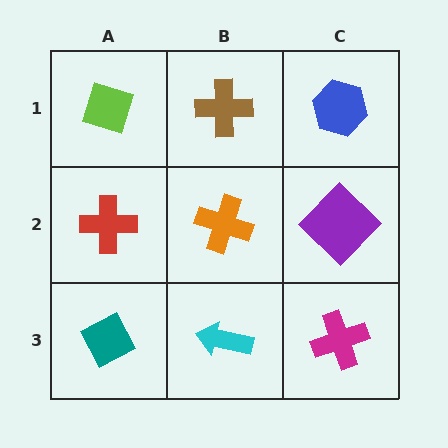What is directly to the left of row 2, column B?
A red cross.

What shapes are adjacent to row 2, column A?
A lime diamond (row 1, column A), a teal diamond (row 3, column A), an orange cross (row 2, column B).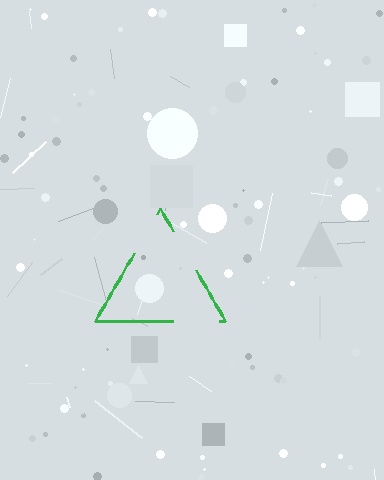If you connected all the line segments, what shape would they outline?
They would outline a triangle.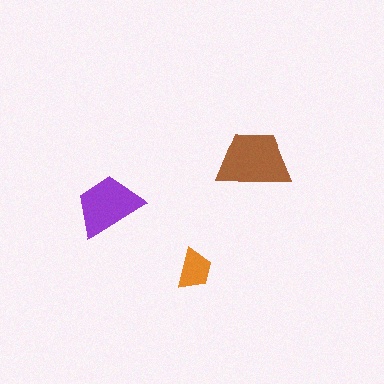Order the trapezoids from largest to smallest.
the brown one, the purple one, the orange one.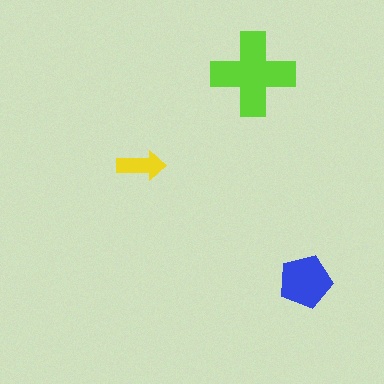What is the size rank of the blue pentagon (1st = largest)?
2nd.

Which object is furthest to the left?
The yellow arrow is leftmost.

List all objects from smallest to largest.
The yellow arrow, the blue pentagon, the lime cross.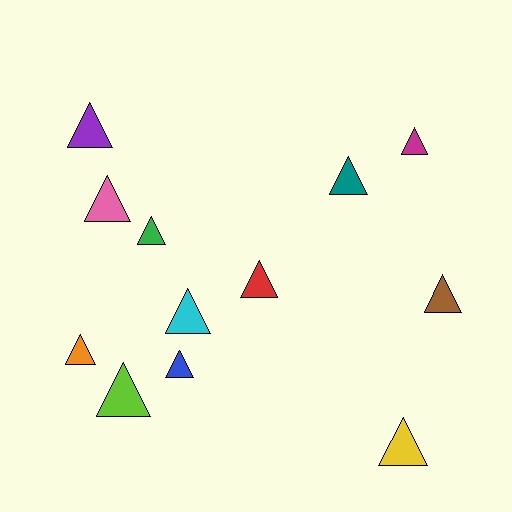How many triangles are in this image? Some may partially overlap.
There are 12 triangles.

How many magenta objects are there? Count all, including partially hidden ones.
There is 1 magenta object.